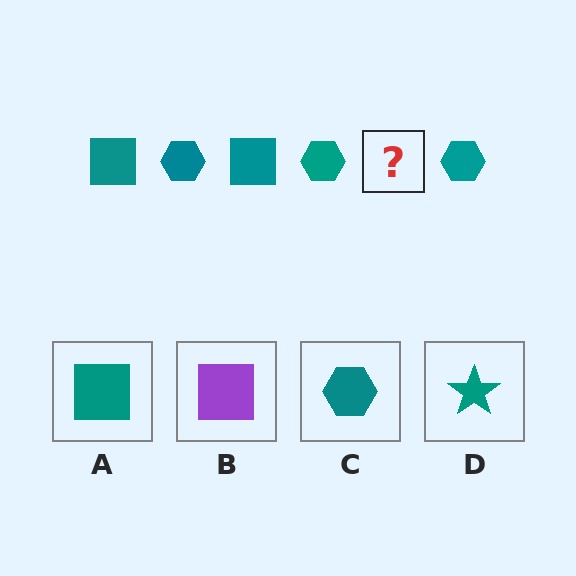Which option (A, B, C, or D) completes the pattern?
A.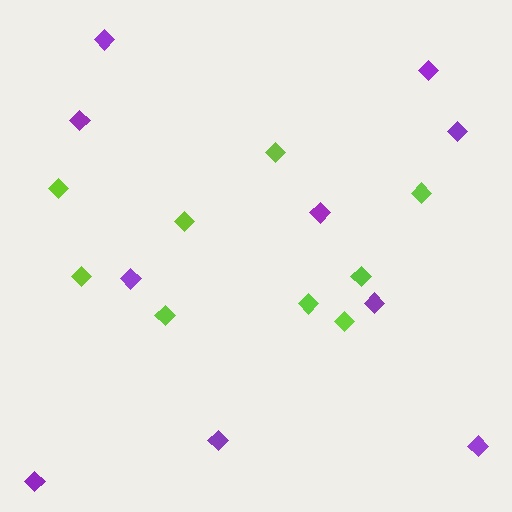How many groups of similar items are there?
There are 2 groups: one group of purple diamonds (10) and one group of lime diamonds (9).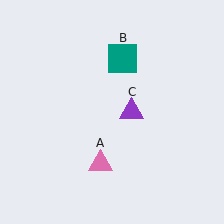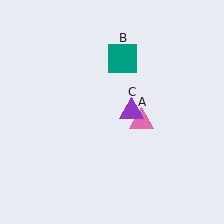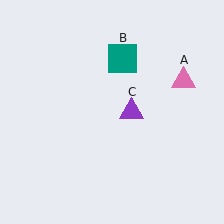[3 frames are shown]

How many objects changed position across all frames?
1 object changed position: pink triangle (object A).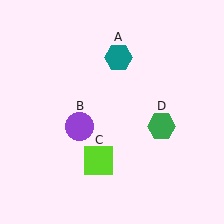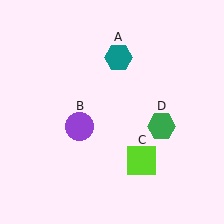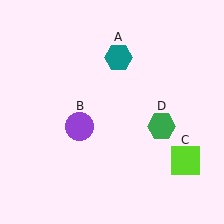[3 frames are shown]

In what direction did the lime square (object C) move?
The lime square (object C) moved right.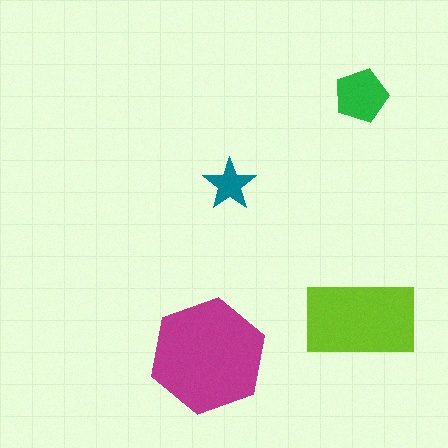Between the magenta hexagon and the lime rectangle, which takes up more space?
The magenta hexagon.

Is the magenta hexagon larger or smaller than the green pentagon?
Larger.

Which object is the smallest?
The teal star.